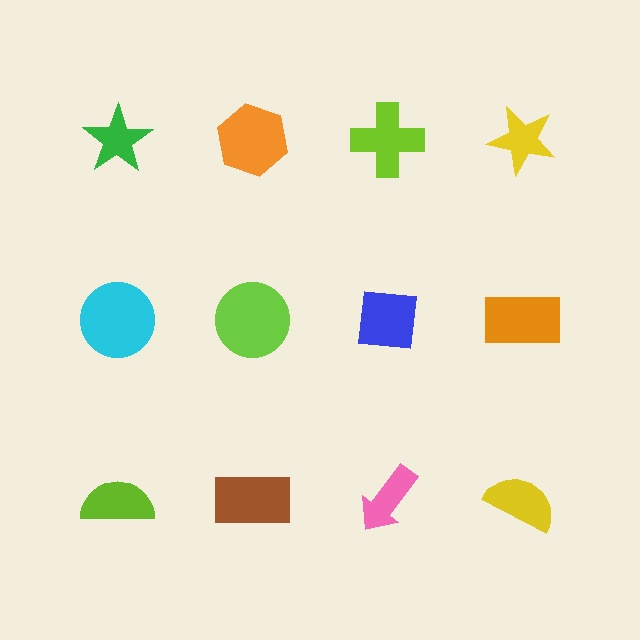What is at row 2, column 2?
A lime circle.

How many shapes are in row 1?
4 shapes.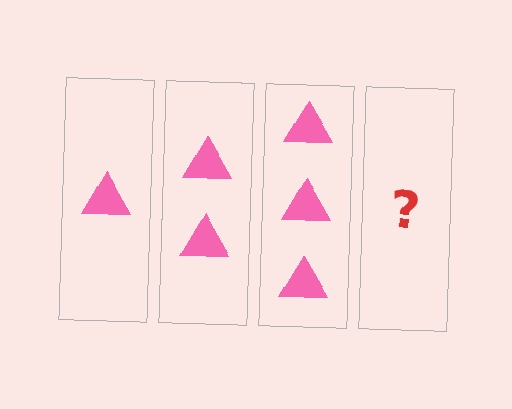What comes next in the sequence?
The next element should be 4 triangles.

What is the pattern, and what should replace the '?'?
The pattern is that each step adds one more triangle. The '?' should be 4 triangles.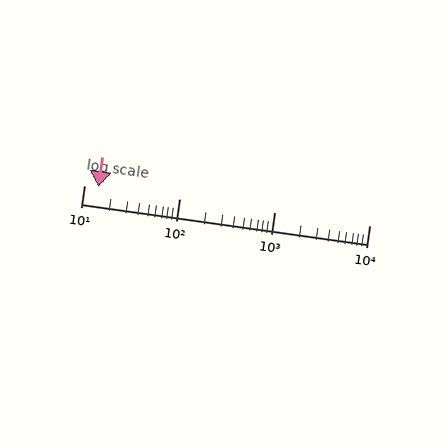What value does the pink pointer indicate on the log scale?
The pointer indicates approximately 14.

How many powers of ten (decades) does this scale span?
The scale spans 3 decades, from 10 to 10000.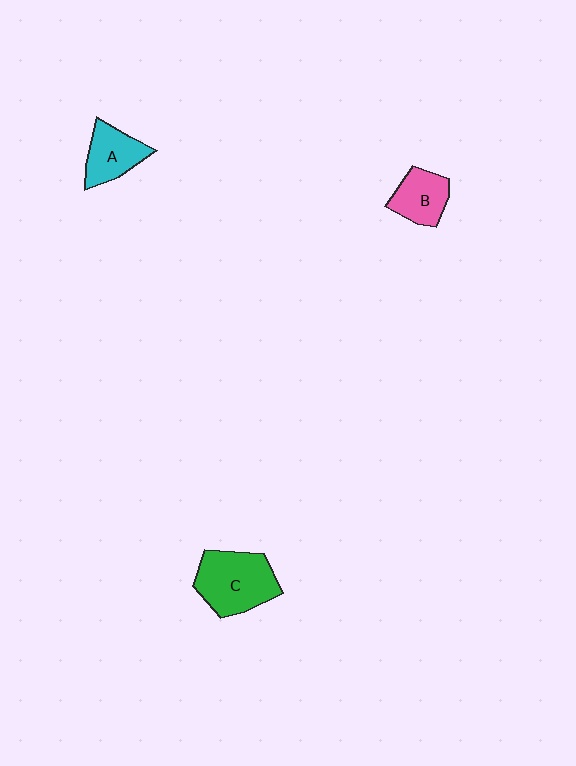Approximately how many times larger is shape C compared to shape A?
Approximately 1.6 times.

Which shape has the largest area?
Shape C (green).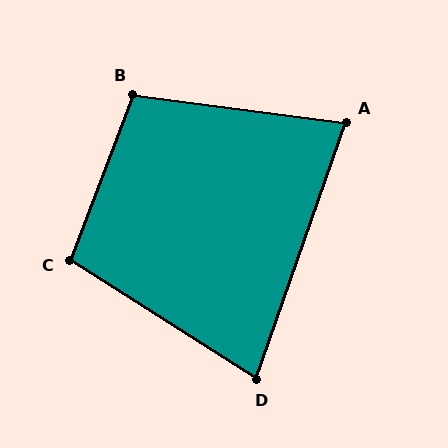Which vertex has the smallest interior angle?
D, at approximately 77 degrees.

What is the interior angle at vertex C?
Approximately 102 degrees (obtuse).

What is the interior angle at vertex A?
Approximately 78 degrees (acute).